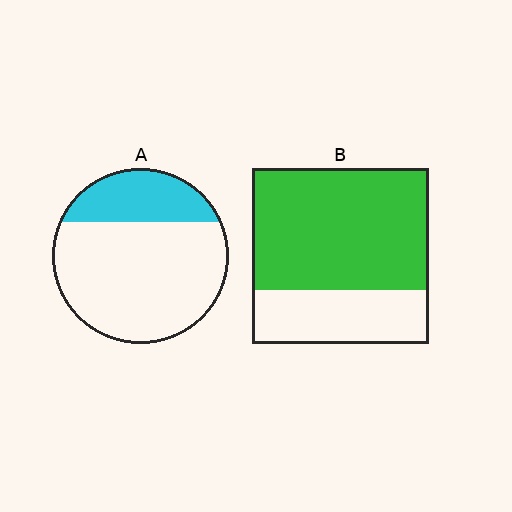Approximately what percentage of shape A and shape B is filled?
A is approximately 25% and B is approximately 70%.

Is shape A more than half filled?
No.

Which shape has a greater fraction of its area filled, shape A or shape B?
Shape B.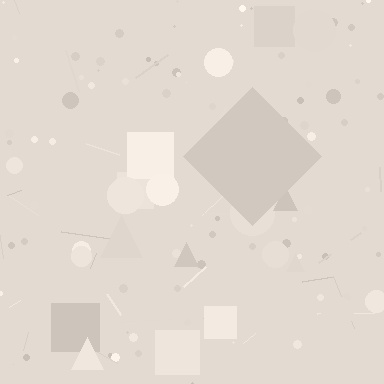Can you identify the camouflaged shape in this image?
The camouflaged shape is a diamond.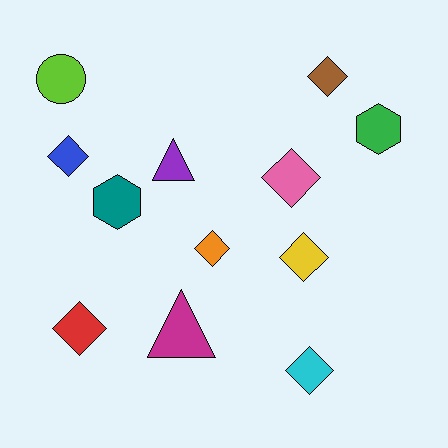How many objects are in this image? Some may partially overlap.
There are 12 objects.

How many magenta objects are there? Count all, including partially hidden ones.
There is 1 magenta object.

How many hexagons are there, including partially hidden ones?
There are 2 hexagons.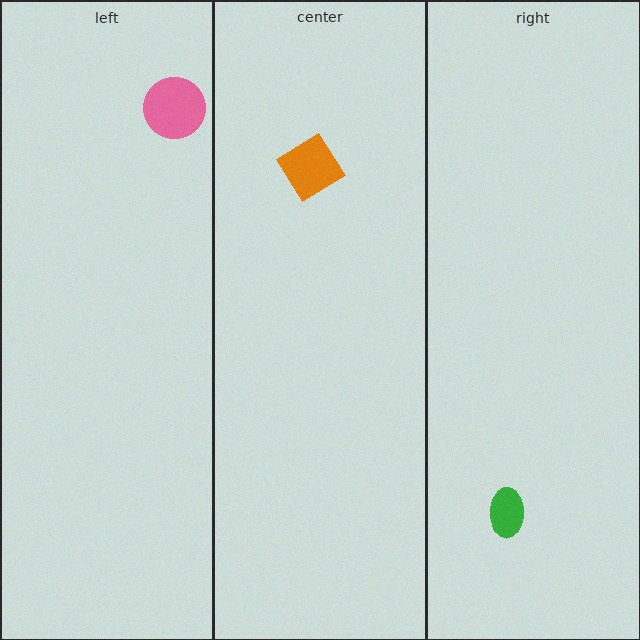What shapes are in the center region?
The orange diamond.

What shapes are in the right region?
The green ellipse.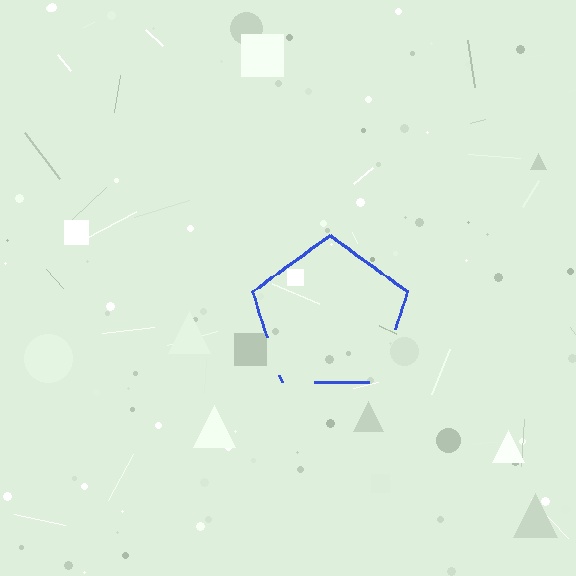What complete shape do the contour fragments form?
The contour fragments form a pentagon.